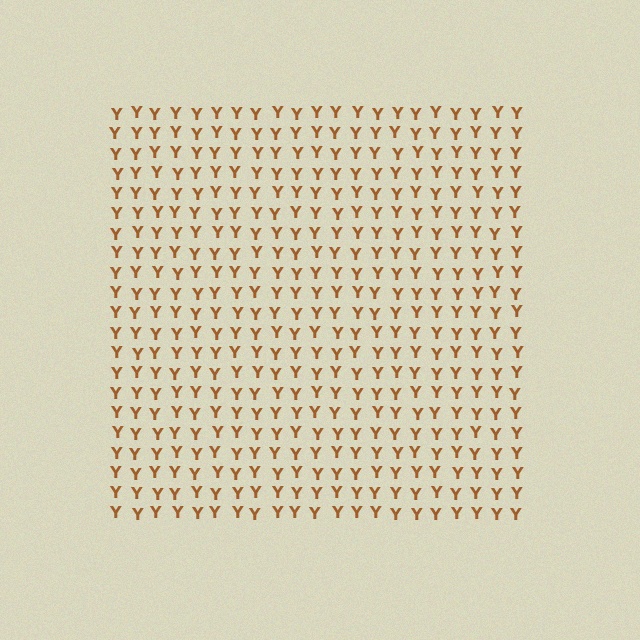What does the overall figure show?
The overall figure shows a square.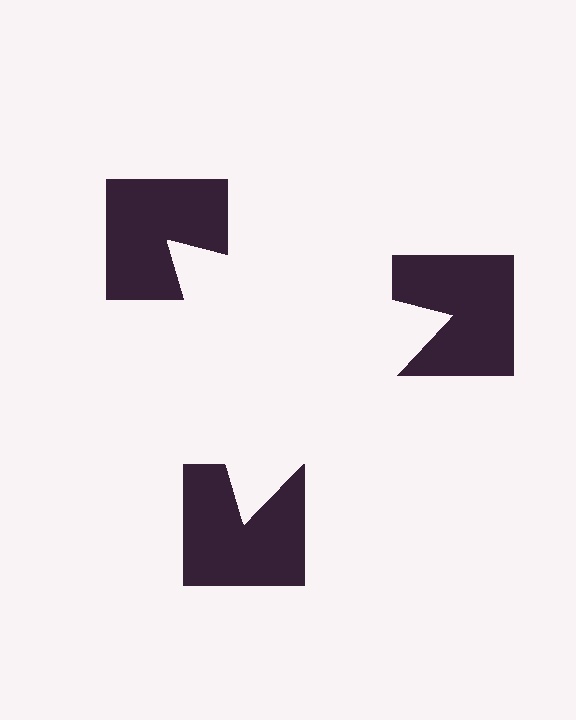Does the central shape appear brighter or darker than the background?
It typically appears slightly brighter than the background, even though no actual brightness change is drawn.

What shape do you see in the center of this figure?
An illusory triangle — its edges are inferred from the aligned wedge cuts in the notched squares, not physically drawn.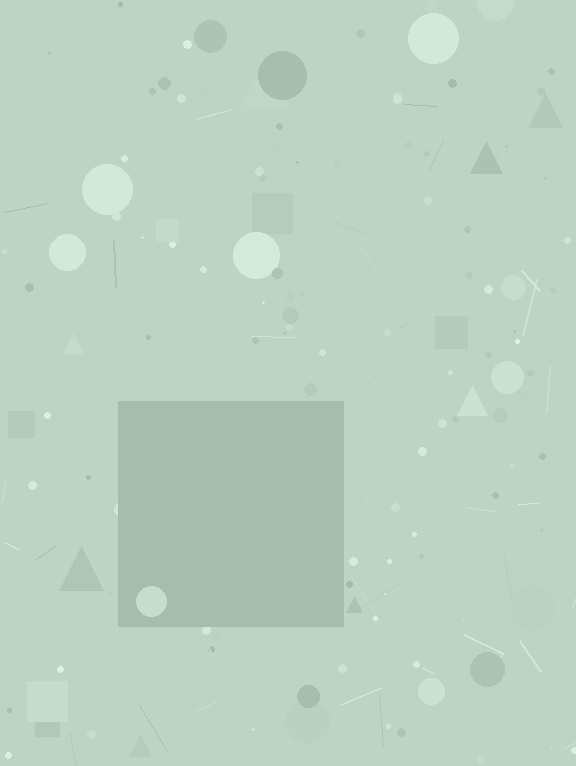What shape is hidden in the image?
A square is hidden in the image.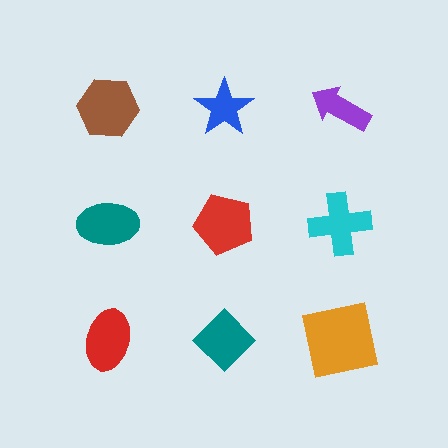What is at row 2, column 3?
A cyan cross.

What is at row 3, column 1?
A red ellipse.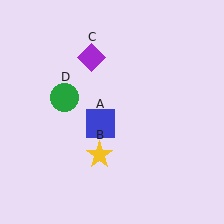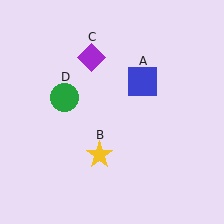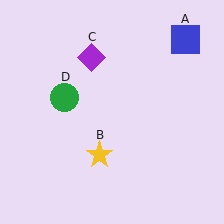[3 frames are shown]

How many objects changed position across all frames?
1 object changed position: blue square (object A).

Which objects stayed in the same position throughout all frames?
Yellow star (object B) and purple diamond (object C) and green circle (object D) remained stationary.